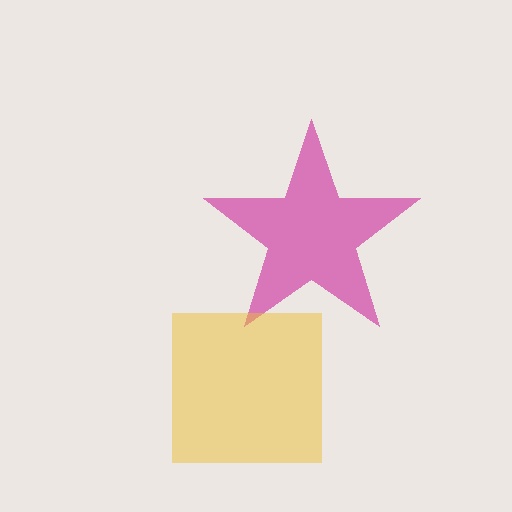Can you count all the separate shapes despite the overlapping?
Yes, there are 2 separate shapes.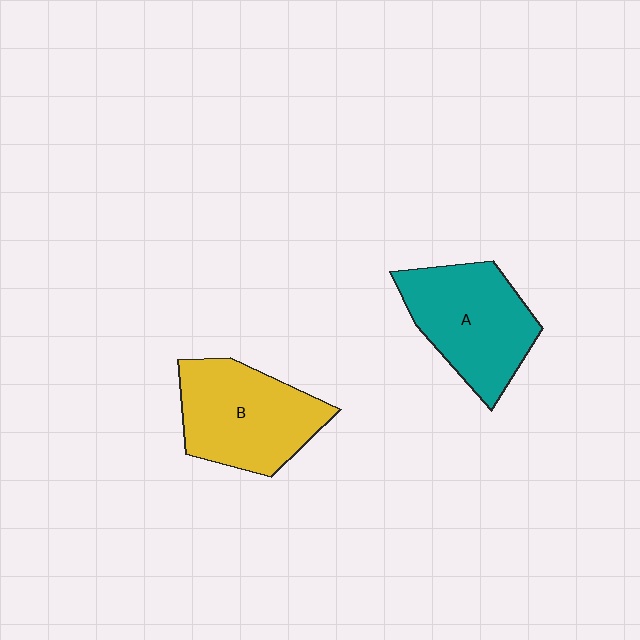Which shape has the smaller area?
Shape A (teal).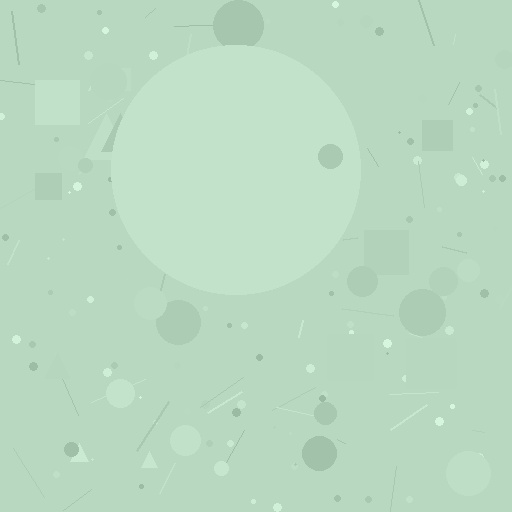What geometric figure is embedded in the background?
A circle is embedded in the background.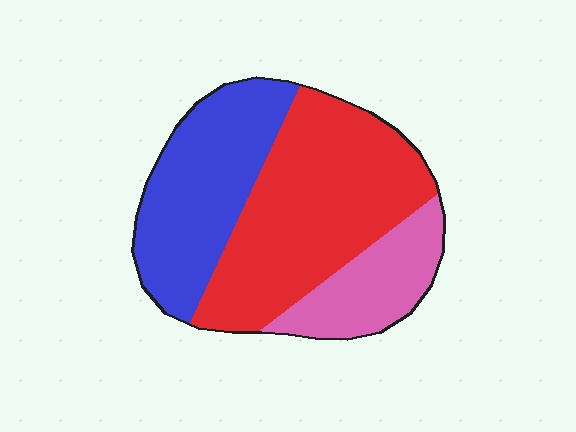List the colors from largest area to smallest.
From largest to smallest: red, blue, pink.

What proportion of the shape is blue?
Blue covers around 35% of the shape.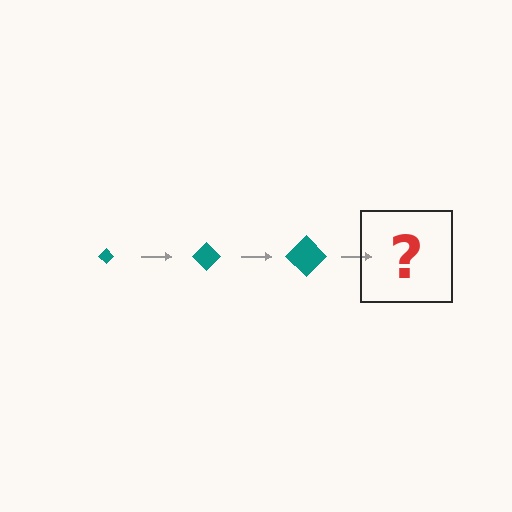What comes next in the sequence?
The next element should be a teal diamond, larger than the previous one.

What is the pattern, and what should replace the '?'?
The pattern is that the diamond gets progressively larger each step. The '?' should be a teal diamond, larger than the previous one.